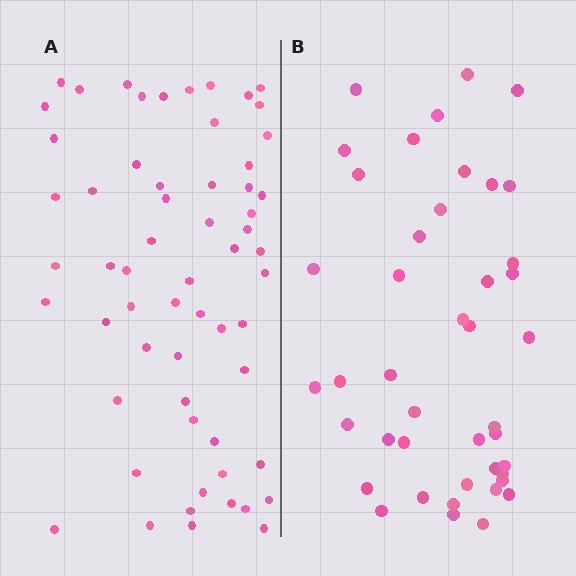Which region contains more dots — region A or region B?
Region A (the left region) has more dots.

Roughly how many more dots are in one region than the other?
Region A has approximately 15 more dots than region B.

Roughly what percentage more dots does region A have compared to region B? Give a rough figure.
About 40% more.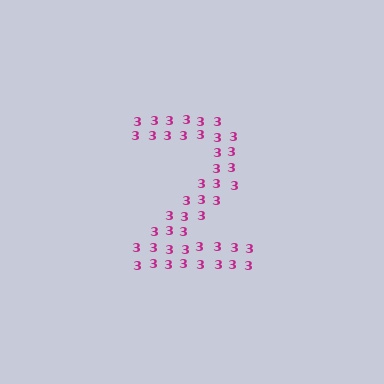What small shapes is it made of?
It is made of small digit 3's.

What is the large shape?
The large shape is the digit 2.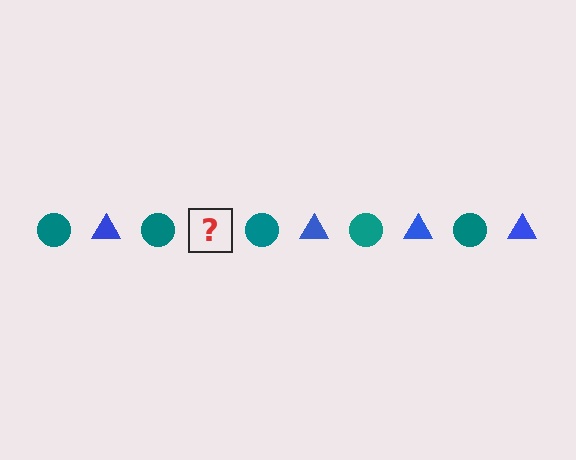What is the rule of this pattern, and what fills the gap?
The rule is that the pattern alternates between teal circle and blue triangle. The gap should be filled with a blue triangle.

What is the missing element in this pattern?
The missing element is a blue triangle.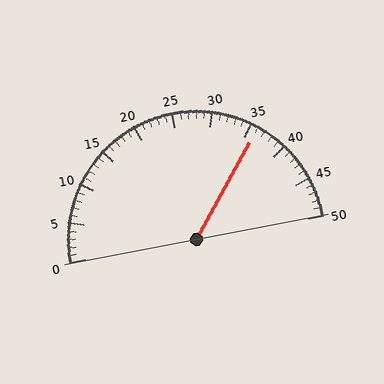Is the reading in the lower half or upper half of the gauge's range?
The reading is in the upper half of the range (0 to 50).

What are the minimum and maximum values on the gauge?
The gauge ranges from 0 to 50.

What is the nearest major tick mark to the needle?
The nearest major tick mark is 35.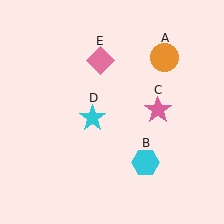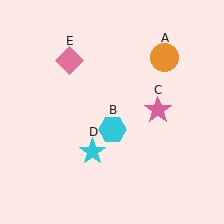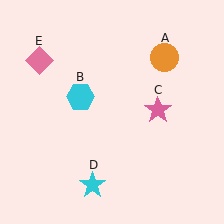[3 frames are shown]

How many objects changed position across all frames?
3 objects changed position: cyan hexagon (object B), cyan star (object D), pink diamond (object E).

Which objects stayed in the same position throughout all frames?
Orange circle (object A) and pink star (object C) remained stationary.